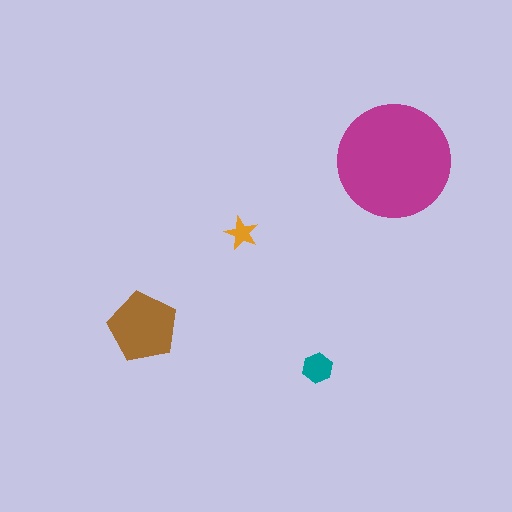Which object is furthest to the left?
The brown pentagon is leftmost.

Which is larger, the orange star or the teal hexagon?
The teal hexagon.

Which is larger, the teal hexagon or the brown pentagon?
The brown pentagon.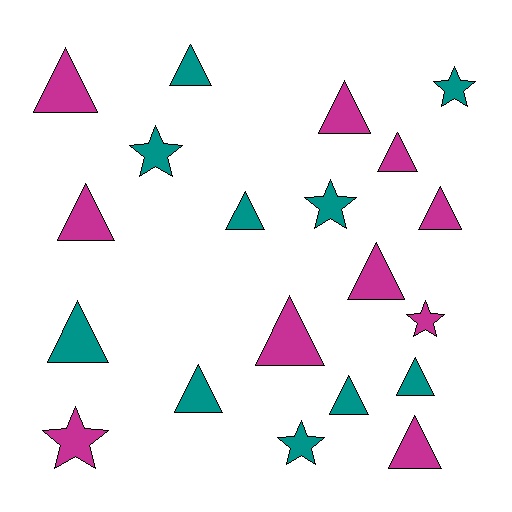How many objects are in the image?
There are 20 objects.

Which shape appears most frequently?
Triangle, with 14 objects.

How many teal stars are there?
There are 4 teal stars.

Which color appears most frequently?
Magenta, with 10 objects.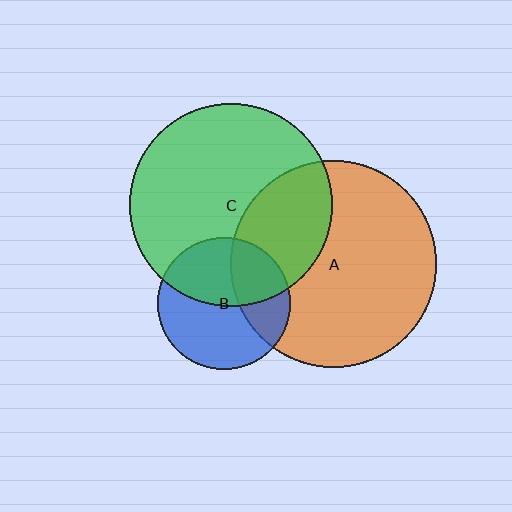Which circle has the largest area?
Circle A (orange).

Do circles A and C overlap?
Yes.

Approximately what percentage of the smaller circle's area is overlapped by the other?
Approximately 30%.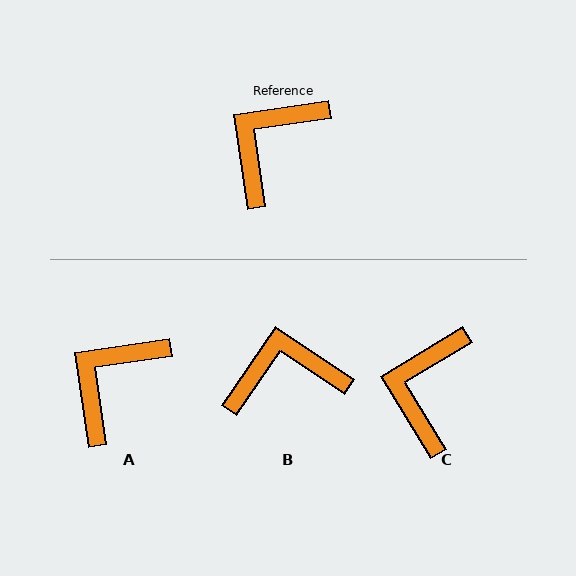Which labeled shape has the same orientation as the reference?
A.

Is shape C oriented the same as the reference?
No, it is off by about 23 degrees.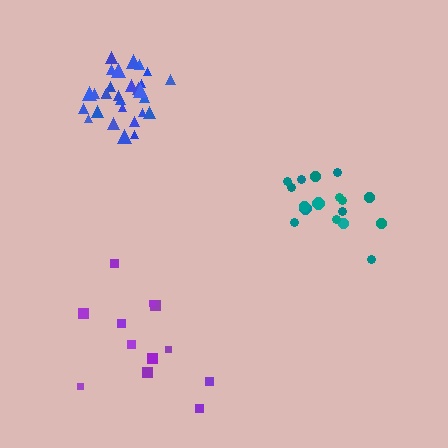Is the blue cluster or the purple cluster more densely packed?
Blue.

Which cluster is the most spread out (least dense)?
Purple.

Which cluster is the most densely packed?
Blue.